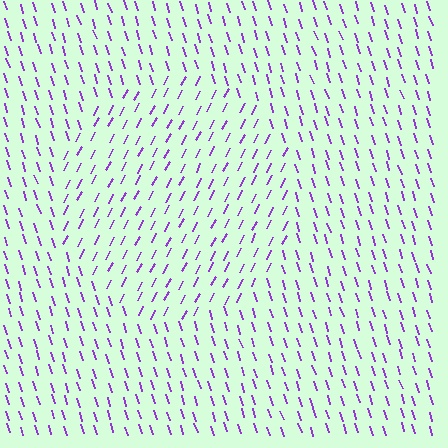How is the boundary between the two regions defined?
The boundary is defined purely by a change in line orientation (approximately 45 degrees difference). All lines are the same color and thickness.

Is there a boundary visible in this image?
Yes, there is a texture boundary formed by a change in line orientation.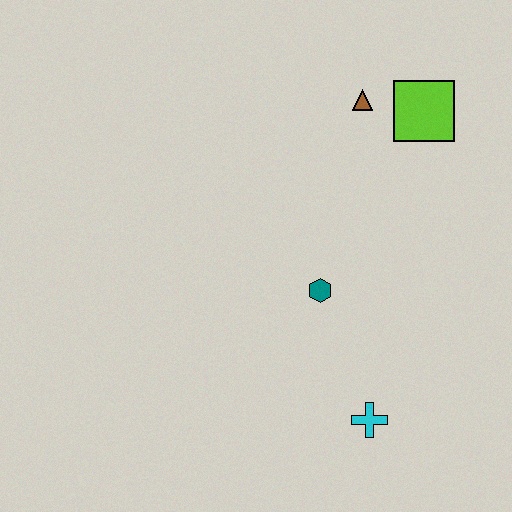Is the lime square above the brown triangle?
No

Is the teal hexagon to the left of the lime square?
Yes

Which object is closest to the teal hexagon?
The cyan cross is closest to the teal hexagon.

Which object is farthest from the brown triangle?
The cyan cross is farthest from the brown triangle.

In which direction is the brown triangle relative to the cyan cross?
The brown triangle is above the cyan cross.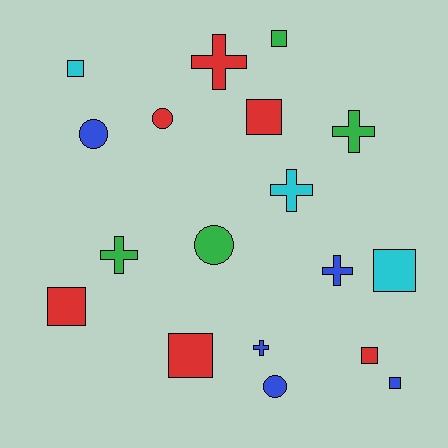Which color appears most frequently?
Red, with 6 objects.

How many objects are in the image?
There are 18 objects.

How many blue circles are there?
There are 2 blue circles.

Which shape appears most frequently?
Square, with 8 objects.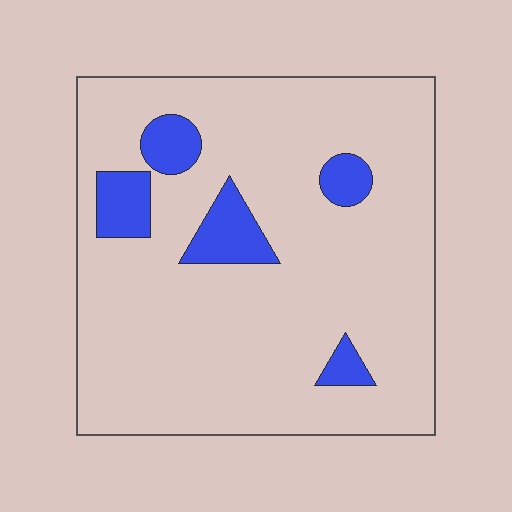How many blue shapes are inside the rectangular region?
5.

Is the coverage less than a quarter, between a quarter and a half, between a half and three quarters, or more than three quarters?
Less than a quarter.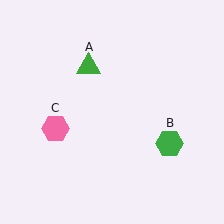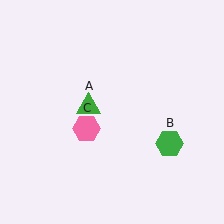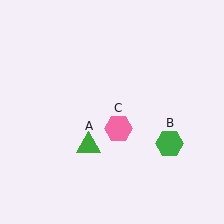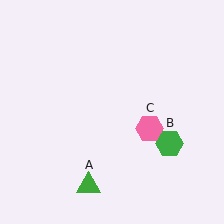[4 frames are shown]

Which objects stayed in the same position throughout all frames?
Green hexagon (object B) remained stationary.